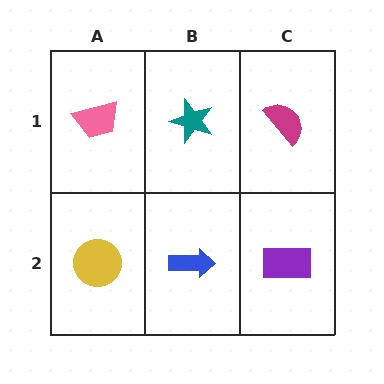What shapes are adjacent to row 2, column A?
A pink trapezoid (row 1, column A), a blue arrow (row 2, column B).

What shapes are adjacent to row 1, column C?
A purple rectangle (row 2, column C), a teal star (row 1, column B).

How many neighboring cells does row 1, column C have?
2.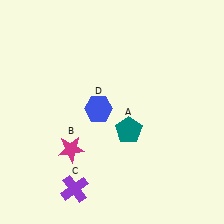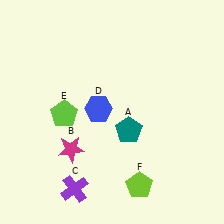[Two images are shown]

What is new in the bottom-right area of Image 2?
A lime pentagon (F) was added in the bottom-right area of Image 2.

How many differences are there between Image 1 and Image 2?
There are 2 differences between the two images.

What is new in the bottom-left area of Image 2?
A lime pentagon (E) was added in the bottom-left area of Image 2.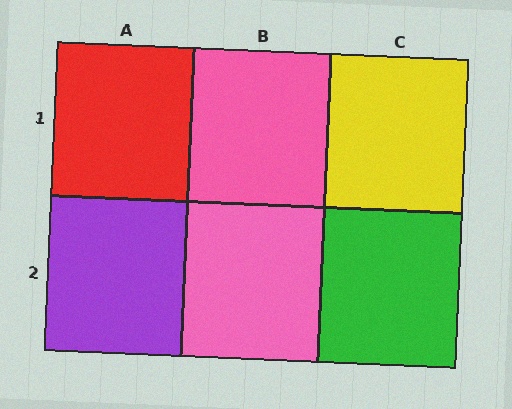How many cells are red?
1 cell is red.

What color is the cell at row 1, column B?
Pink.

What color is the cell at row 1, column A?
Red.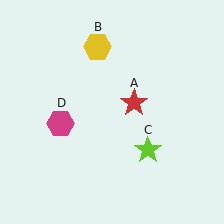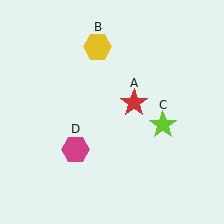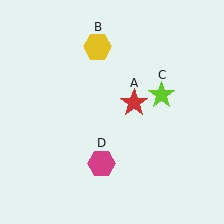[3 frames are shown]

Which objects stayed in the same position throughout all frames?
Red star (object A) and yellow hexagon (object B) remained stationary.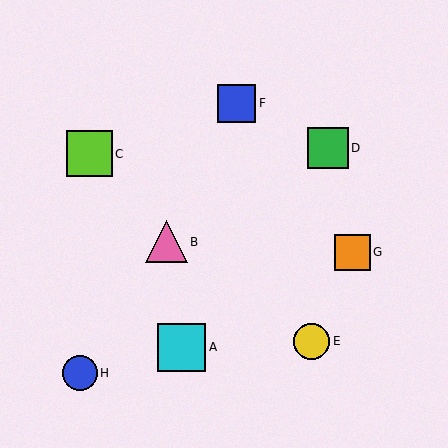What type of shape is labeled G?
Shape G is an orange square.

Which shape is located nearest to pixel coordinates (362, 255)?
The orange square (labeled G) at (352, 252) is nearest to that location.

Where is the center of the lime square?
The center of the lime square is at (89, 154).